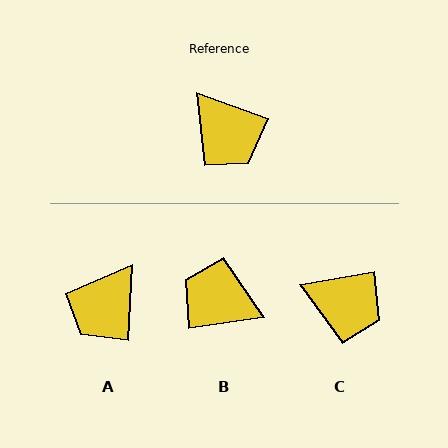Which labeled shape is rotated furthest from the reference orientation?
B, about 152 degrees away.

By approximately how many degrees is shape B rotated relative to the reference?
Approximately 152 degrees clockwise.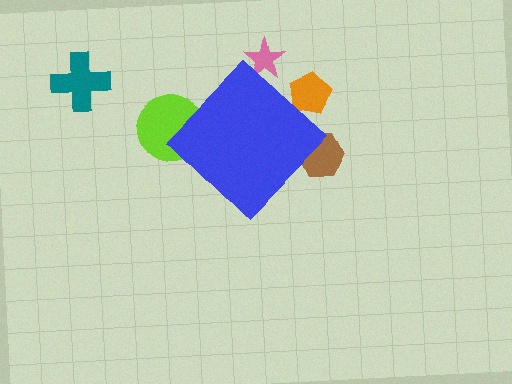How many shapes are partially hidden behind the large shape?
4 shapes are partially hidden.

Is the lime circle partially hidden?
Yes, the lime circle is partially hidden behind the blue diamond.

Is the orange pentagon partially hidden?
Yes, the orange pentagon is partially hidden behind the blue diamond.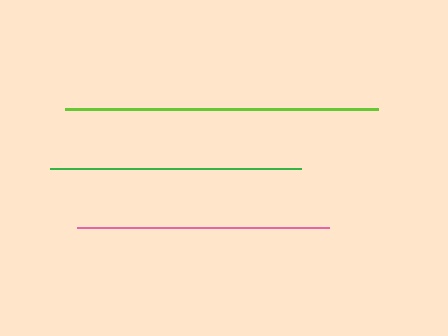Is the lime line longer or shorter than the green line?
The lime line is longer than the green line.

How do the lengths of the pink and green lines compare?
The pink and green lines are approximately the same length.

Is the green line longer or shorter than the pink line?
The pink line is longer than the green line.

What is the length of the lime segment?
The lime segment is approximately 313 pixels long.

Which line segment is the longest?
The lime line is the longest at approximately 313 pixels.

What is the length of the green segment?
The green segment is approximately 250 pixels long.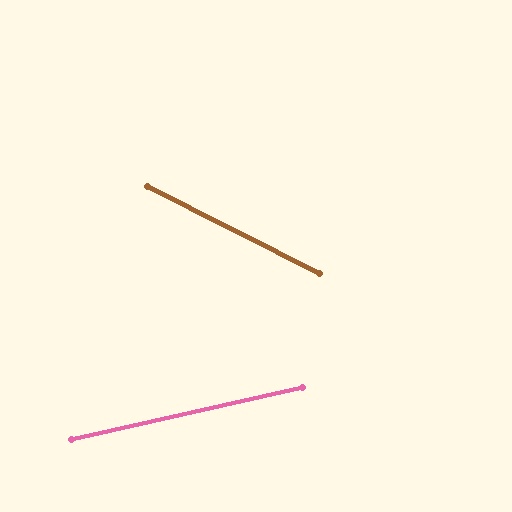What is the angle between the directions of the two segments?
Approximately 39 degrees.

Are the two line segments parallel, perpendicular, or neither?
Neither parallel nor perpendicular — they differ by about 39°.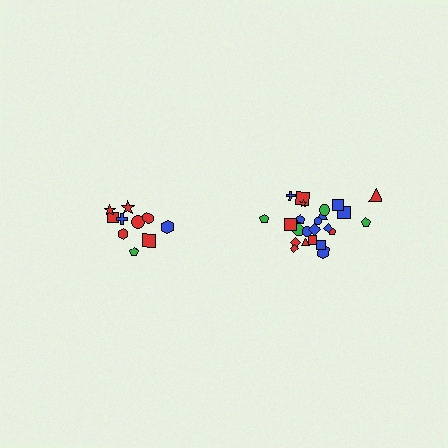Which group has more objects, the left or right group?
The right group.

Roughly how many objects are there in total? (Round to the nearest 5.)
Roughly 35 objects in total.